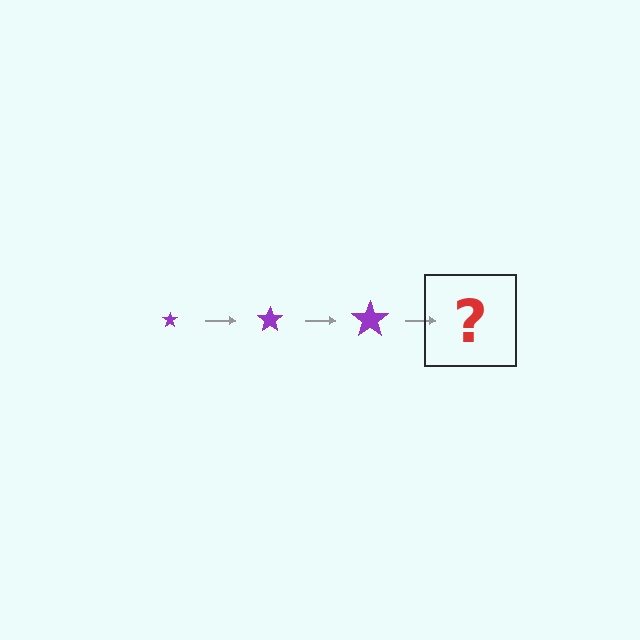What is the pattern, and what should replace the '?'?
The pattern is that the star gets progressively larger each step. The '?' should be a purple star, larger than the previous one.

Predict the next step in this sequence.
The next step is a purple star, larger than the previous one.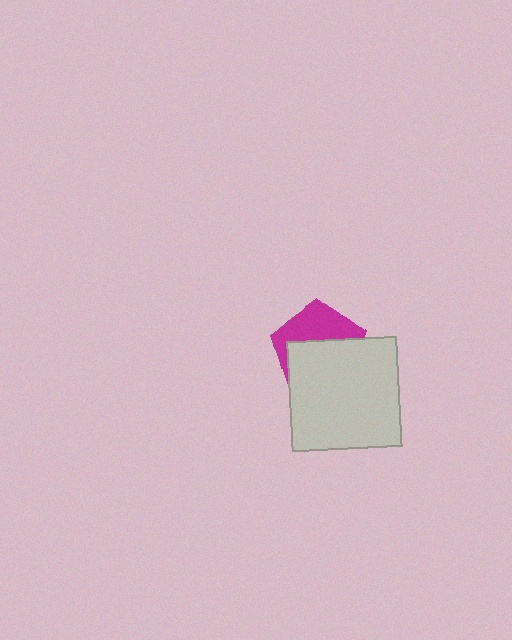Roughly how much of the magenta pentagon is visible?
A small part of it is visible (roughly 44%).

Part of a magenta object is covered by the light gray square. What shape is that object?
It is a pentagon.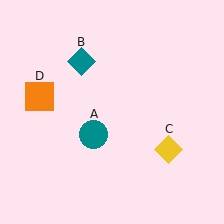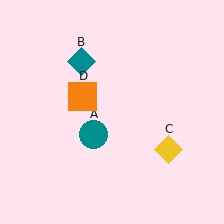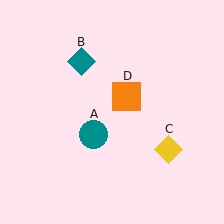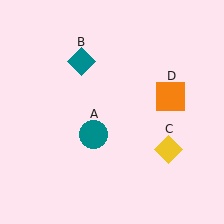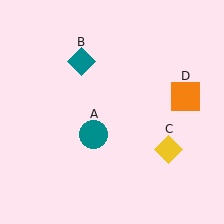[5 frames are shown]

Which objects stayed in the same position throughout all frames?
Teal circle (object A) and teal diamond (object B) and yellow diamond (object C) remained stationary.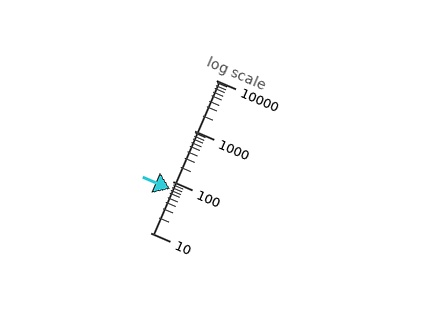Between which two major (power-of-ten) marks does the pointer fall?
The pointer is between 10 and 100.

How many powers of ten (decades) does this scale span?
The scale spans 3 decades, from 10 to 10000.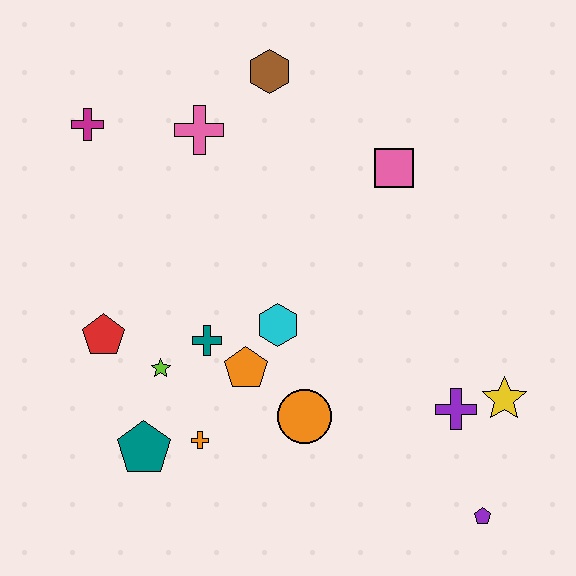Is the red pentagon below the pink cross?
Yes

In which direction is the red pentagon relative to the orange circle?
The red pentagon is to the left of the orange circle.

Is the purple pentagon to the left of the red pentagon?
No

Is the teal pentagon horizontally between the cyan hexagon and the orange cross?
No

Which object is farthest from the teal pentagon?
The brown hexagon is farthest from the teal pentagon.